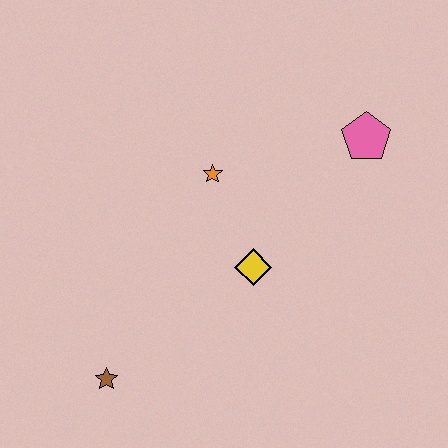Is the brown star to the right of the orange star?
No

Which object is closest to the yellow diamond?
The orange star is closest to the yellow diamond.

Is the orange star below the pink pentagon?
Yes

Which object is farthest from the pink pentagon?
The brown star is farthest from the pink pentagon.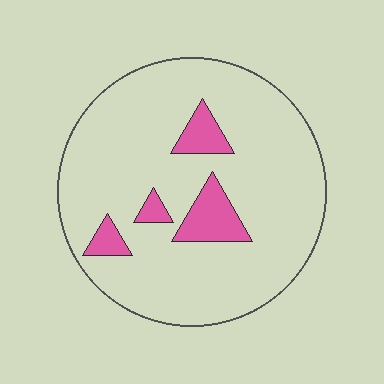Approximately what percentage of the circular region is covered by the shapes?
Approximately 10%.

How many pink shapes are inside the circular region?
4.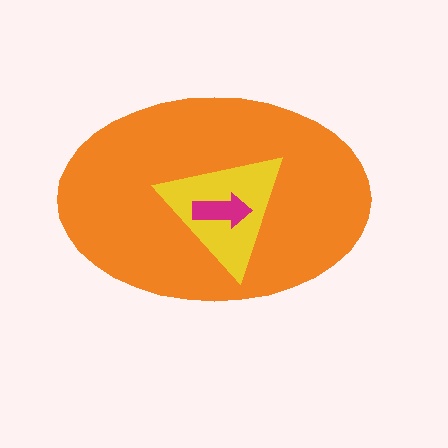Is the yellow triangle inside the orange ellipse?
Yes.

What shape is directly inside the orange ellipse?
The yellow triangle.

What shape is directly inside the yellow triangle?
The magenta arrow.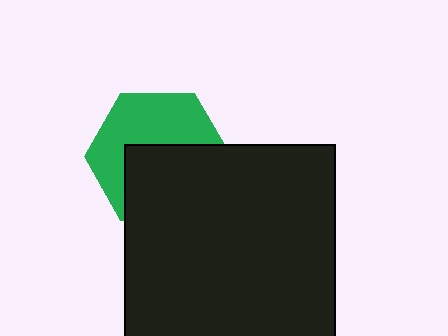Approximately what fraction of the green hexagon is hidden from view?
Roughly 51% of the green hexagon is hidden behind the black square.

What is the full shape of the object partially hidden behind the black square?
The partially hidden object is a green hexagon.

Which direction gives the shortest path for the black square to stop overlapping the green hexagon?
Moving down gives the shortest separation.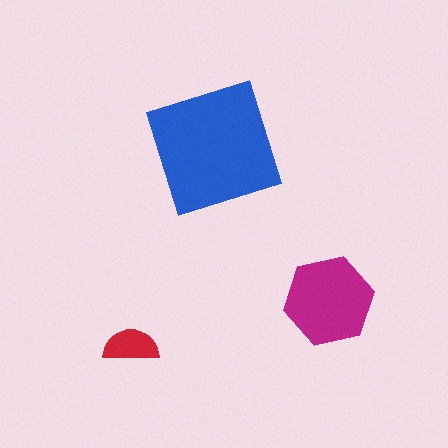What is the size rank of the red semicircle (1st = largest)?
3rd.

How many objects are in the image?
There are 3 objects in the image.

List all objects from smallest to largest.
The red semicircle, the magenta hexagon, the blue square.